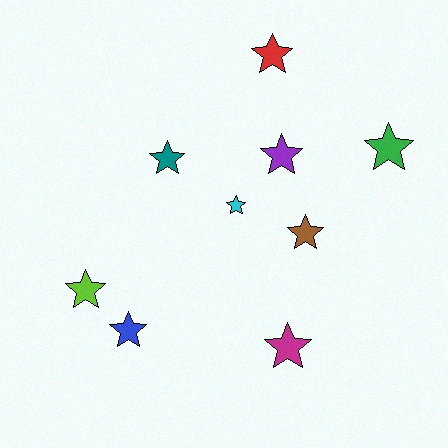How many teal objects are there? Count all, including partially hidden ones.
There is 1 teal object.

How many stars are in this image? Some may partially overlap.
There are 9 stars.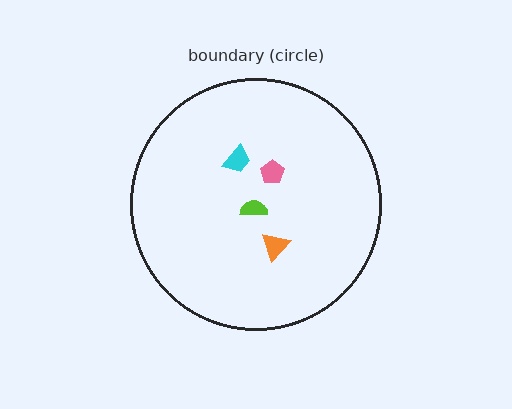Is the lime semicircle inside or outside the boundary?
Inside.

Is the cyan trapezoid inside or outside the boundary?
Inside.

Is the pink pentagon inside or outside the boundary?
Inside.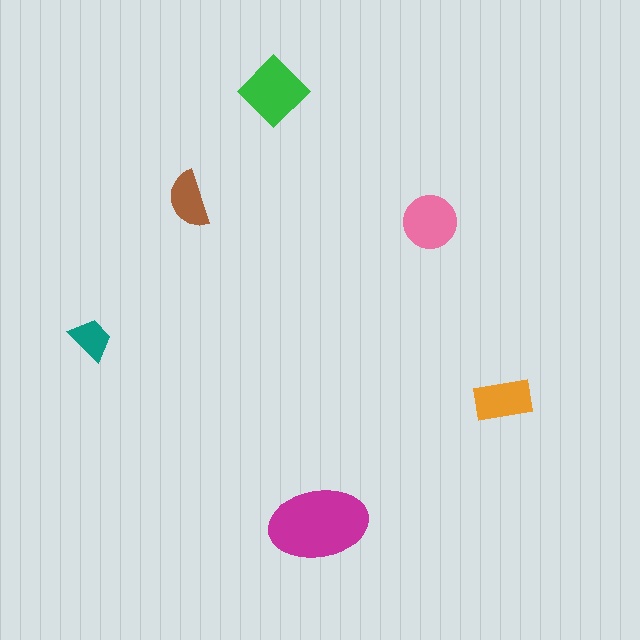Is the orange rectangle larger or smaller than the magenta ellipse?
Smaller.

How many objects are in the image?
There are 6 objects in the image.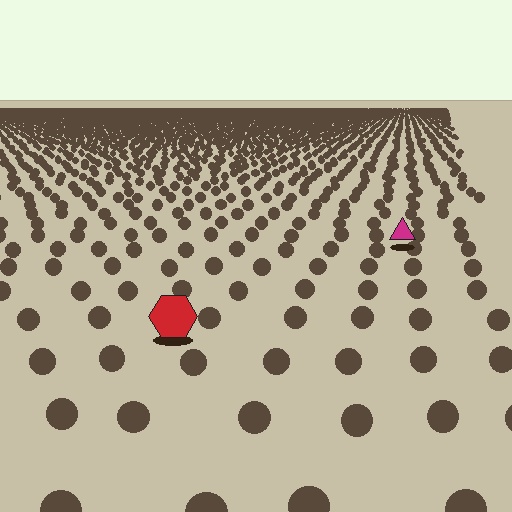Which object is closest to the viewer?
The red hexagon is closest. The texture marks near it are larger and more spread out.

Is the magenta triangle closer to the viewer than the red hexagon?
No. The red hexagon is closer — you can tell from the texture gradient: the ground texture is coarser near it.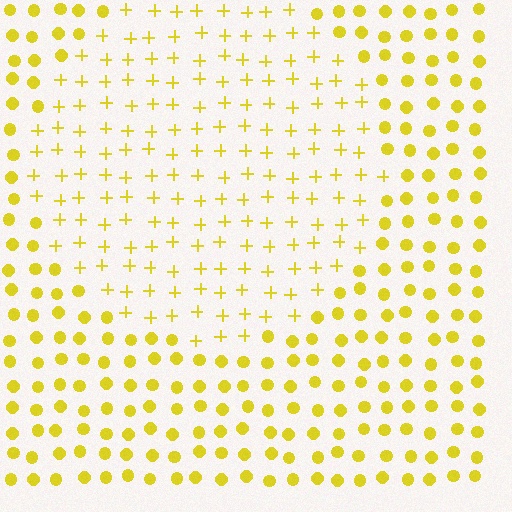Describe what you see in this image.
The image is filled with small yellow elements arranged in a uniform grid. A circle-shaped region contains plus signs, while the surrounding area contains circles. The boundary is defined purely by the change in element shape.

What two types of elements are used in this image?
The image uses plus signs inside the circle region and circles outside it.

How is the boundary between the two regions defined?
The boundary is defined by a change in element shape: plus signs inside vs. circles outside. All elements share the same color and spacing.